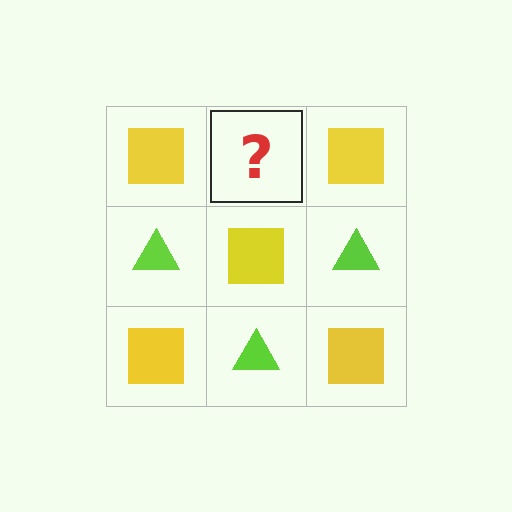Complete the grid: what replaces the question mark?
The question mark should be replaced with a lime triangle.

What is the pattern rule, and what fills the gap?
The rule is that it alternates yellow square and lime triangle in a checkerboard pattern. The gap should be filled with a lime triangle.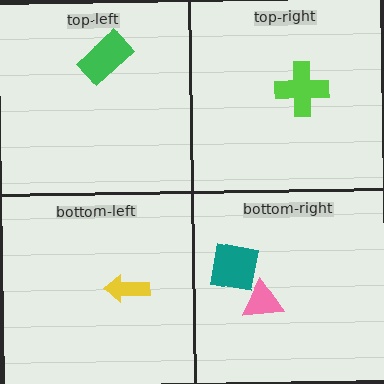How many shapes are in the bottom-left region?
1.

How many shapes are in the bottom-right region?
2.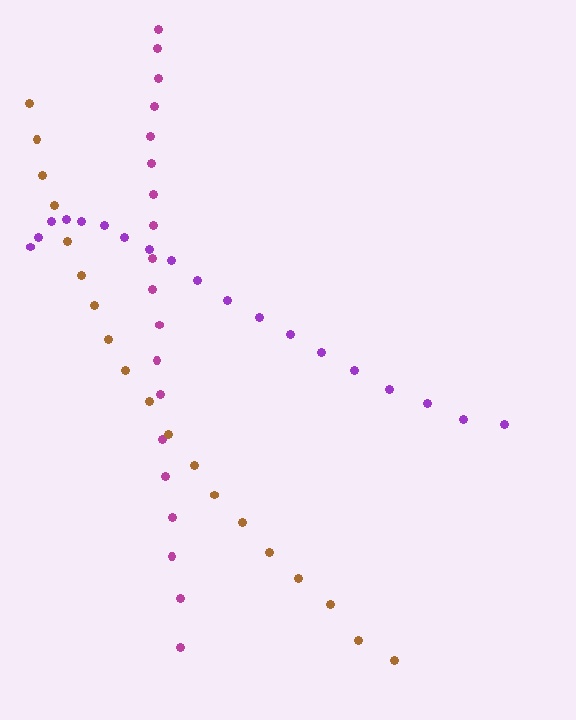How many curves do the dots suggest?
There are 3 distinct paths.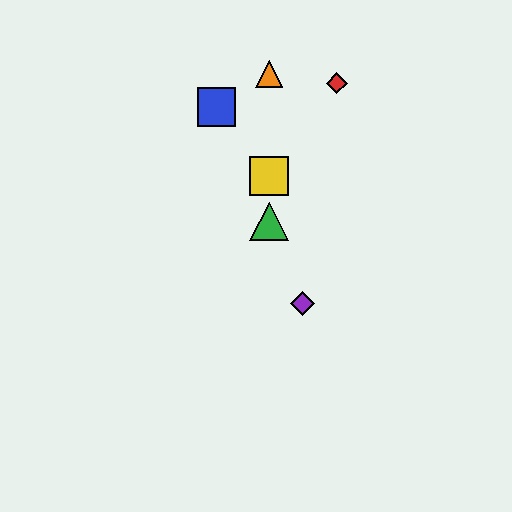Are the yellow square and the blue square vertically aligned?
No, the yellow square is at x≈269 and the blue square is at x≈216.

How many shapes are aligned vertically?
3 shapes (the green triangle, the yellow square, the orange triangle) are aligned vertically.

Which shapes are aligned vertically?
The green triangle, the yellow square, the orange triangle are aligned vertically.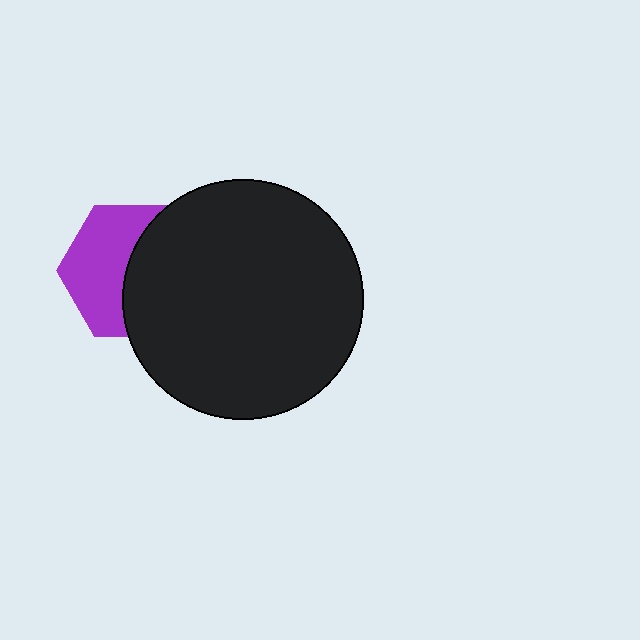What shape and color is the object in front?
The object in front is a black circle.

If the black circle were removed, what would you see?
You would see the complete purple hexagon.